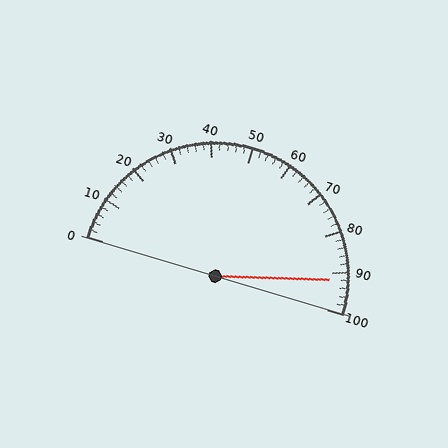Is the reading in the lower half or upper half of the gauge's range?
The reading is in the upper half of the range (0 to 100).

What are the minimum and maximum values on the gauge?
The gauge ranges from 0 to 100.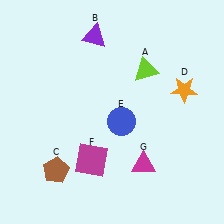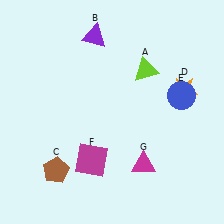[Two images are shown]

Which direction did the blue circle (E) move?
The blue circle (E) moved right.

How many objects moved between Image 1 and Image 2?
1 object moved between the two images.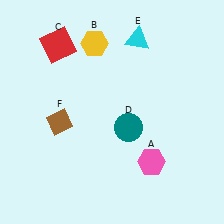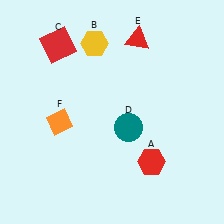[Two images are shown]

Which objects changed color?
A changed from pink to red. E changed from cyan to red. F changed from brown to orange.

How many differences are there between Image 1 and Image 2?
There are 3 differences between the two images.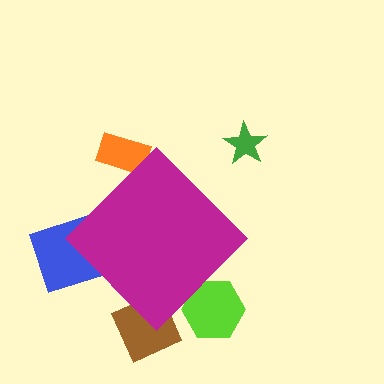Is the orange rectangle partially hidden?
Yes, the orange rectangle is partially hidden behind the magenta diamond.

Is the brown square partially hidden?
Yes, the brown square is partially hidden behind the magenta diamond.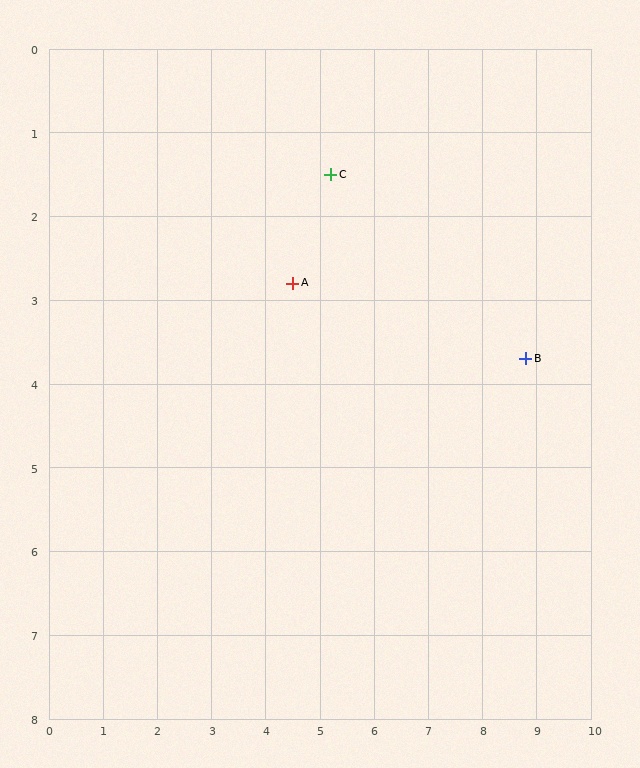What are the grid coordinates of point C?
Point C is at approximately (5.2, 1.5).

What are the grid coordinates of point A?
Point A is at approximately (4.5, 2.8).